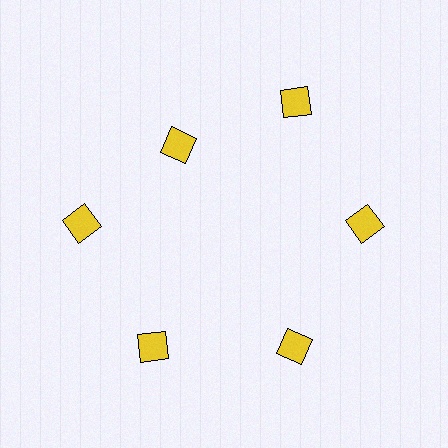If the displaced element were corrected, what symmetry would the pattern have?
It would have 6-fold rotational symmetry — the pattern would map onto itself every 60 degrees.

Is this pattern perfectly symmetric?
No. The 6 yellow squares are arranged in a ring, but one element near the 11 o'clock position is pulled inward toward the center, breaking the 6-fold rotational symmetry.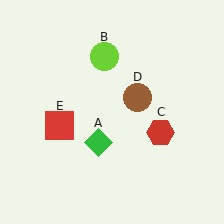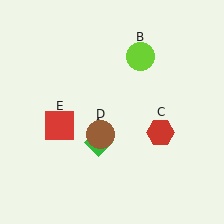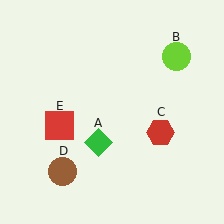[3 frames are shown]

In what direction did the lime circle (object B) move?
The lime circle (object B) moved right.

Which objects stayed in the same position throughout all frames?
Green diamond (object A) and red hexagon (object C) and red square (object E) remained stationary.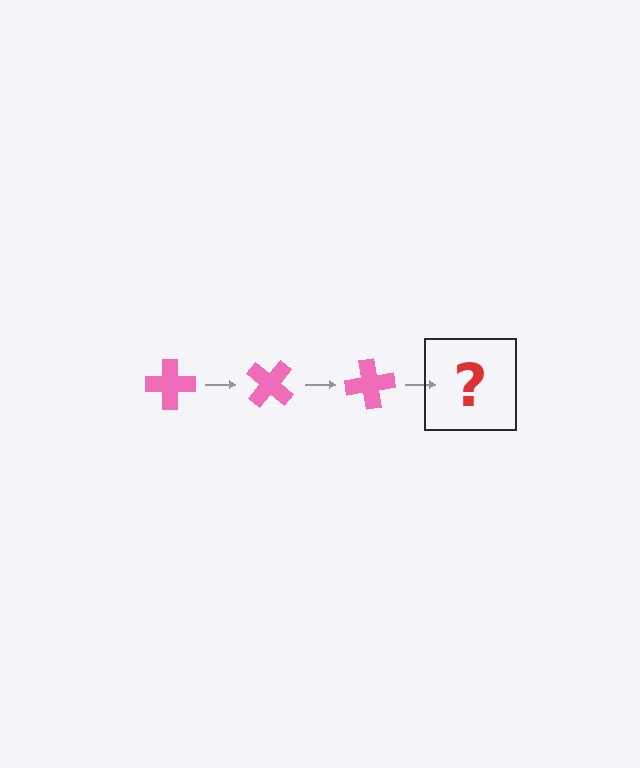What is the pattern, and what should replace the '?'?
The pattern is that the cross rotates 40 degrees each step. The '?' should be a pink cross rotated 120 degrees.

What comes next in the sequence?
The next element should be a pink cross rotated 120 degrees.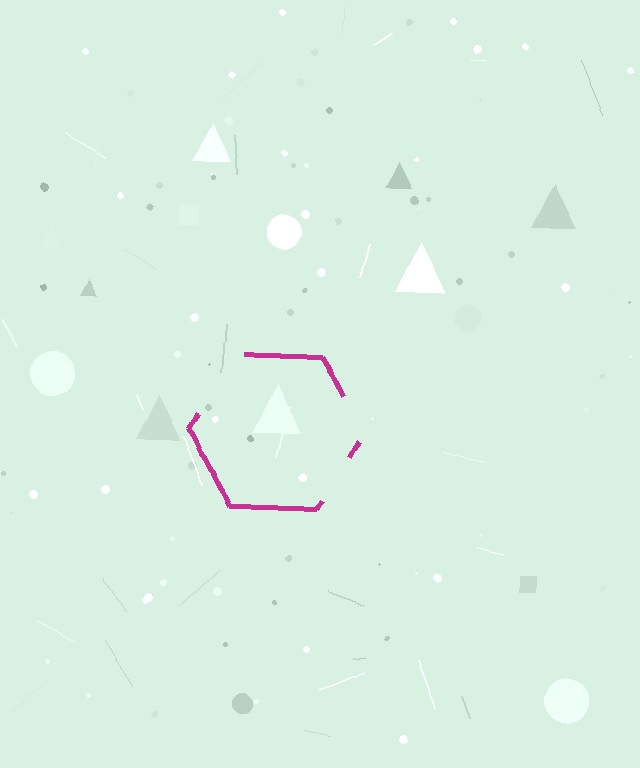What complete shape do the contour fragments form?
The contour fragments form a hexagon.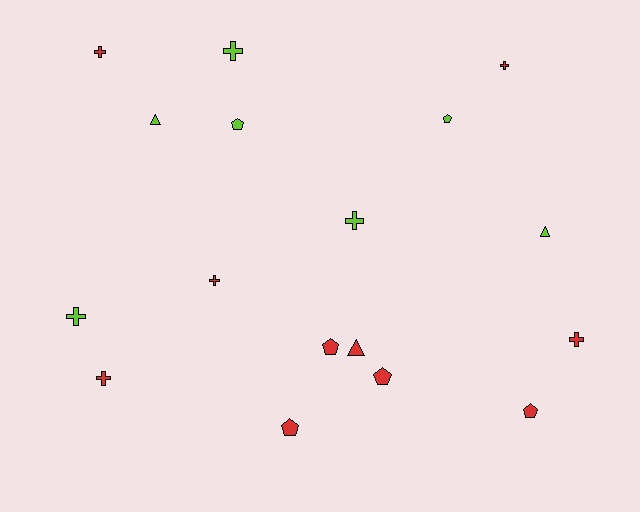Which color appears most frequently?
Red, with 10 objects.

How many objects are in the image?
There are 17 objects.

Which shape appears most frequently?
Cross, with 8 objects.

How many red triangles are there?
There is 1 red triangle.